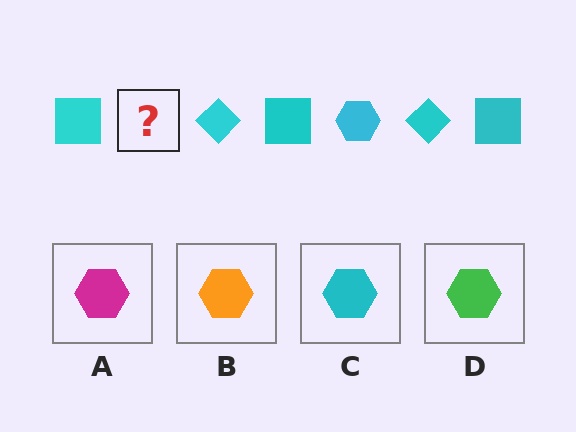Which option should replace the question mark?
Option C.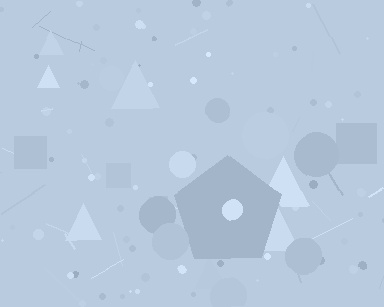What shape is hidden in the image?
A pentagon is hidden in the image.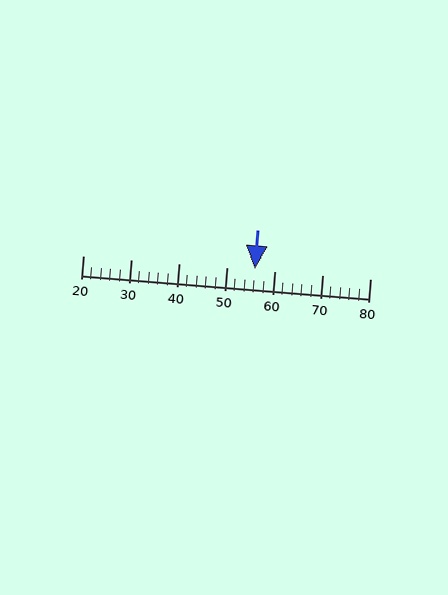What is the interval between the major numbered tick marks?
The major tick marks are spaced 10 units apart.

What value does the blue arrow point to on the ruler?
The blue arrow points to approximately 56.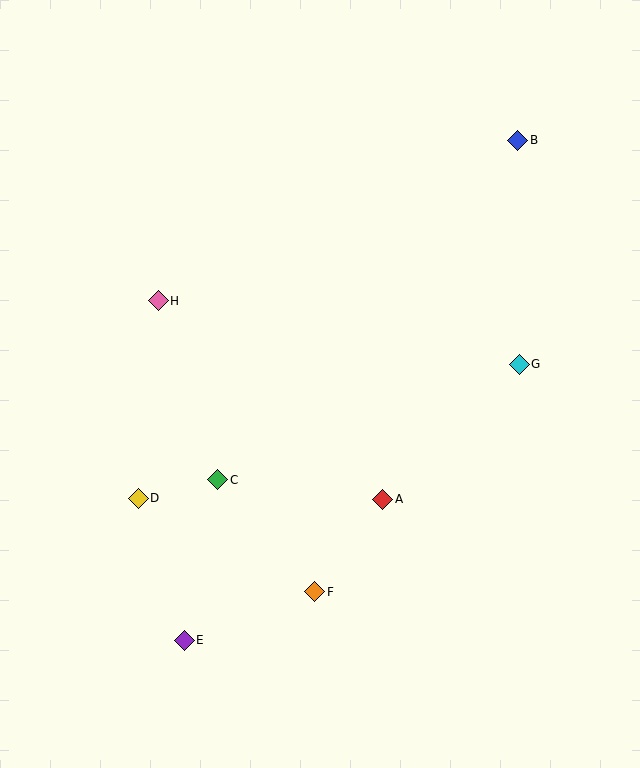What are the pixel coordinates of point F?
Point F is at (315, 592).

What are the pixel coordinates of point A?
Point A is at (383, 499).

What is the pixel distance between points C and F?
The distance between C and F is 148 pixels.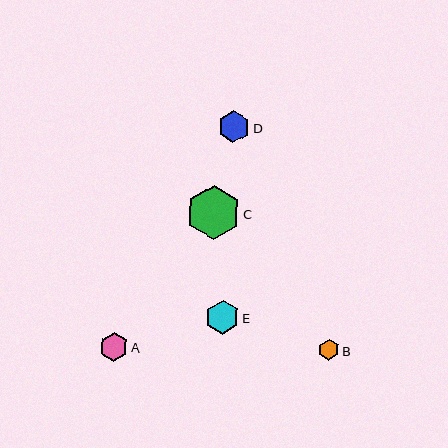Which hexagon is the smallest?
Hexagon B is the smallest with a size of approximately 21 pixels.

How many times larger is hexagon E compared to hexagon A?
Hexagon E is approximately 1.2 times the size of hexagon A.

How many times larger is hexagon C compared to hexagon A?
Hexagon C is approximately 1.9 times the size of hexagon A.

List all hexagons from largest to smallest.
From largest to smallest: C, E, D, A, B.